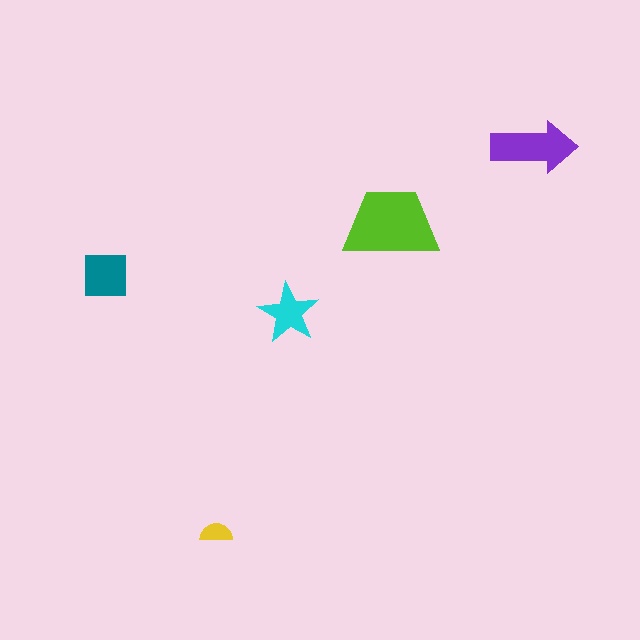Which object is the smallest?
The yellow semicircle.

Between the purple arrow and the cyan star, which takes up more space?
The purple arrow.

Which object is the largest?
The lime trapezoid.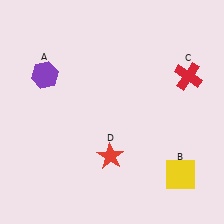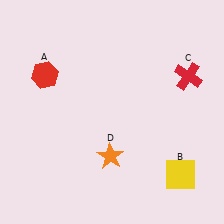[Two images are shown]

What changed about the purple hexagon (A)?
In Image 1, A is purple. In Image 2, it changed to red.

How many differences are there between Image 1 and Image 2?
There are 2 differences between the two images.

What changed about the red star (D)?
In Image 1, D is red. In Image 2, it changed to orange.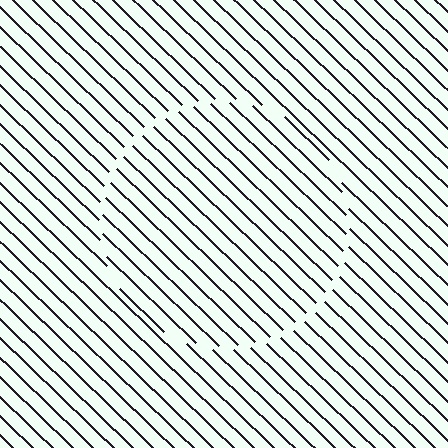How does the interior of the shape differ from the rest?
The interior of the shape contains the same grating, shifted by half a period — the contour is defined by the phase discontinuity where line-ends from the inner and outer gratings abut.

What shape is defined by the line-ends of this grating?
An illusory circle. The interior of the shape contains the same grating, shifted by half a period — the contour is defined by the phase discontinuity where line-ends from the inner and outer gratings abut.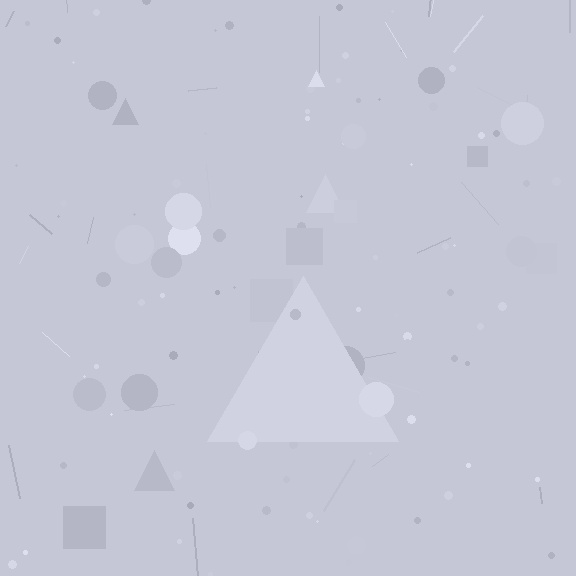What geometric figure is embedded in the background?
A triangle is embedded in the background.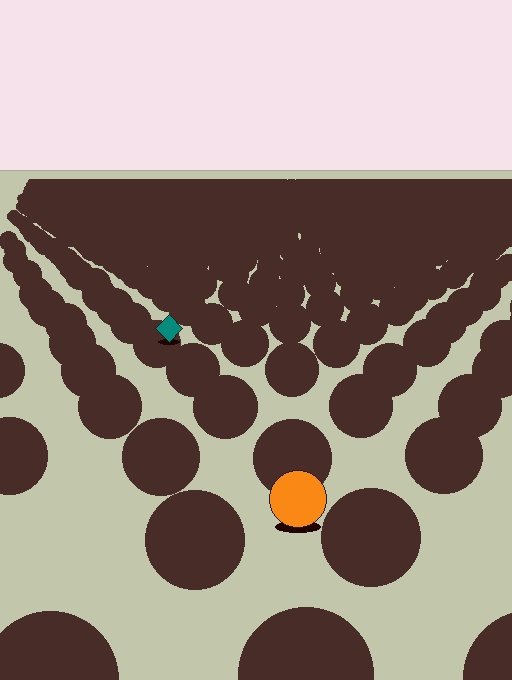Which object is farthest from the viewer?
The teal diamond is farthest from the viewer. It appears smaller and the ground texture around it is denser.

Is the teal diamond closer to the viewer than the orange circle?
No. The orange circle is closer — you can tell from the texture gradient: the ground texture is coarser near it.